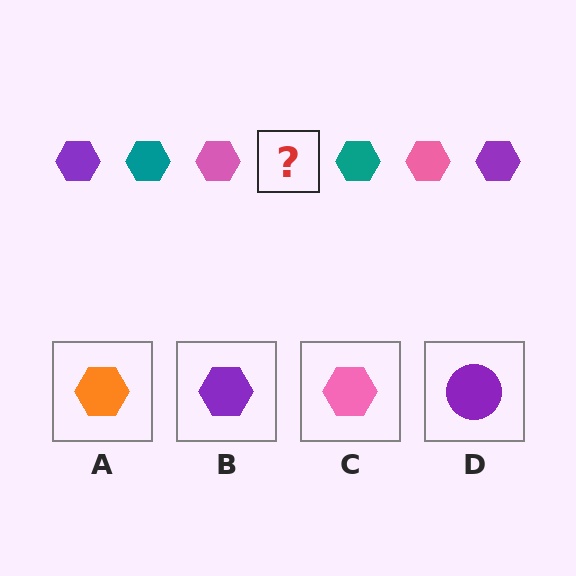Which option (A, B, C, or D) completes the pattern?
B.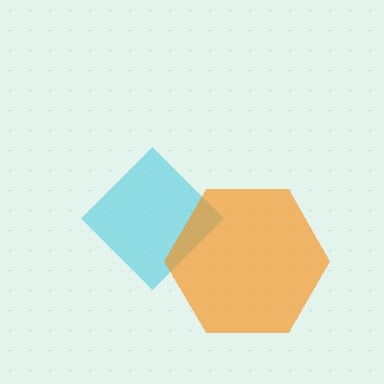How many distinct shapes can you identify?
There are 2 distinct shapes: a cyan diamond, an orange hexagon.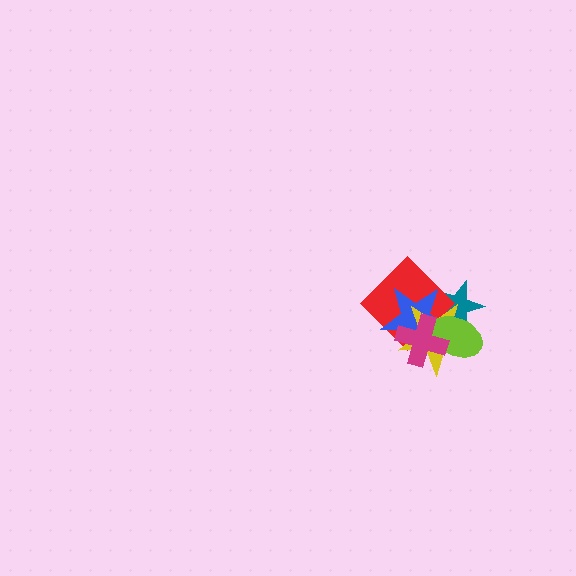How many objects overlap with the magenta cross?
4 objects overlap with the magenta cross.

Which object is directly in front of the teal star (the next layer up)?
The red diamond is directly in front of the teal star.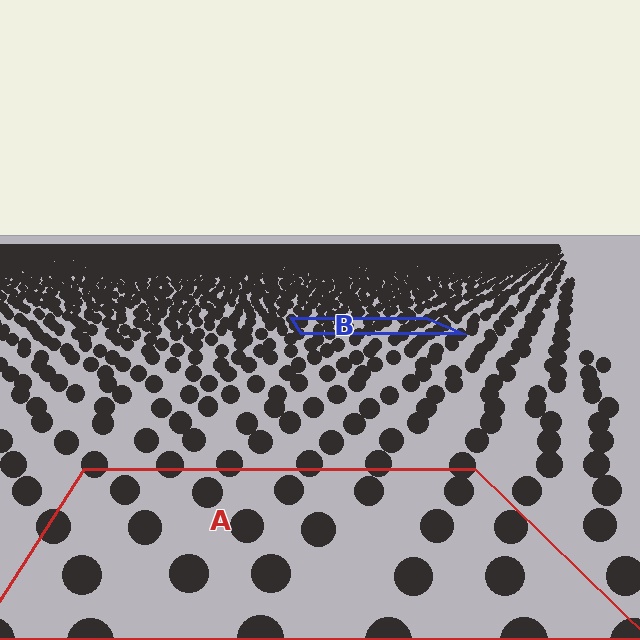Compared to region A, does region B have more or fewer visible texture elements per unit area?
Region B has more texture elements per unit area — they are packed more densely because it is farther away.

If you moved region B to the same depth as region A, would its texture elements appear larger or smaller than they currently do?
They would appear larger. At a closer depth, the same texture elements are projected at a bigger on-screen size.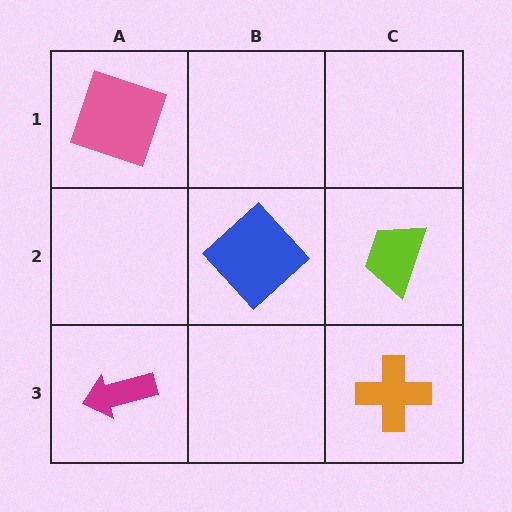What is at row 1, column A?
A pink square.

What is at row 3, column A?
A magenta arrow.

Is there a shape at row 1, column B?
No, that cell is empty.